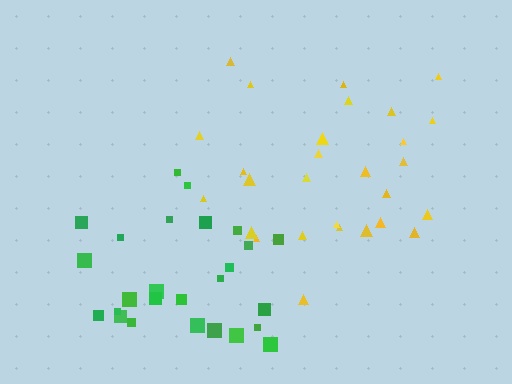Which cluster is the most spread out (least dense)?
Yellow.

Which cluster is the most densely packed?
Green.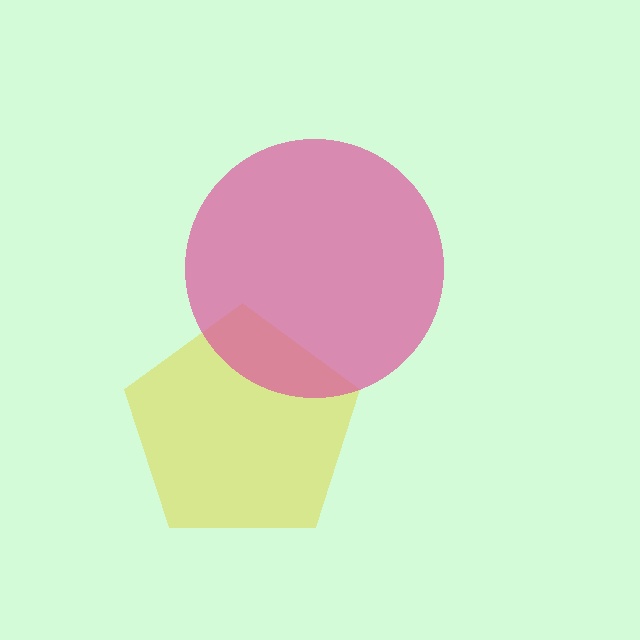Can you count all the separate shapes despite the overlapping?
Yes, there are 2 separate shapes.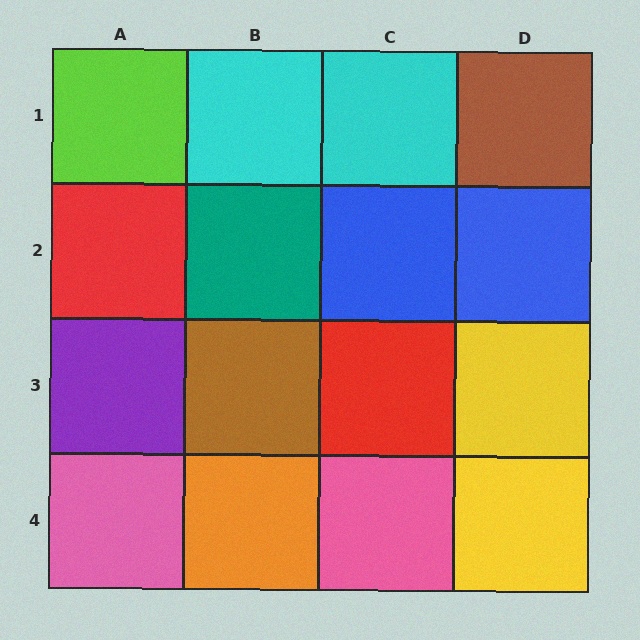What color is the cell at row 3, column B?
Brown.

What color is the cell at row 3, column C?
Red.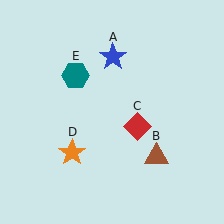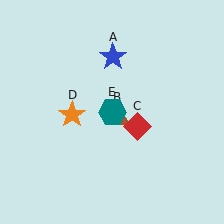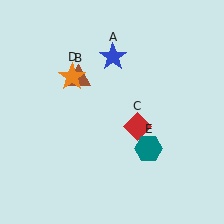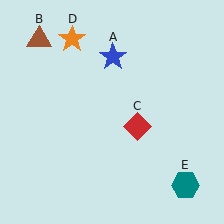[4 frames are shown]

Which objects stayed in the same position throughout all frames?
Blue star (object A) and red diamond (object C) remained stationary.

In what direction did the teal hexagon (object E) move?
The teal hexagon (object E) moved down and to the right.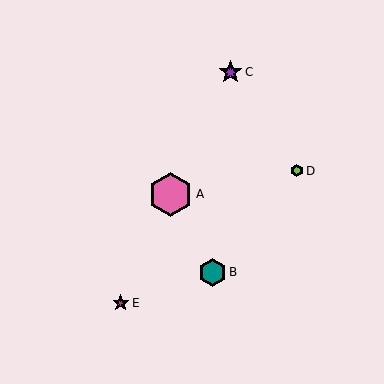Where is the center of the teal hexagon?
The center of the teal hexagon is at (212, 272).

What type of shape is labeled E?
Shape E is a magenta star.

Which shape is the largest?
The pink hexagon (labeled A) is the largest.